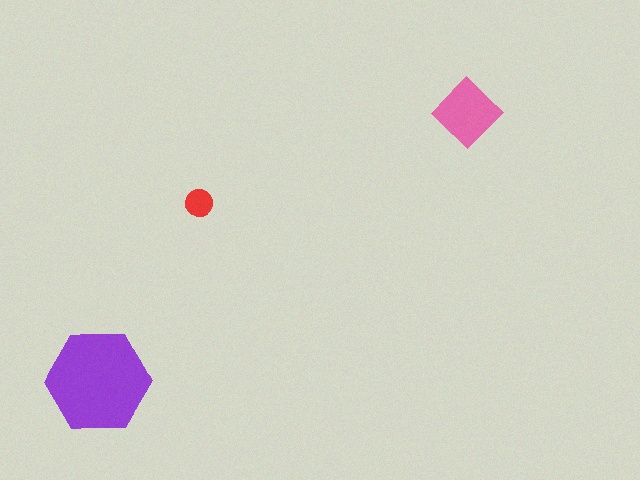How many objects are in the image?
There are 3 objects in the image.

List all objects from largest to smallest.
The purple hexagon, the pink diamond, the red circle.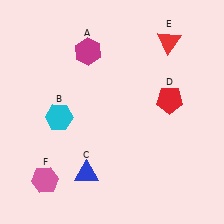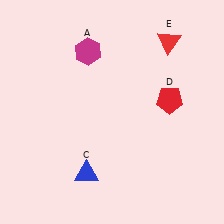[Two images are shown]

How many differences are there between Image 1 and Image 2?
There are 2 differences between the two images.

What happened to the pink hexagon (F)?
The pink hexagon (F) was removed in Image 2. It was in the bottom-left area of Image 1.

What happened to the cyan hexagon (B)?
The cyan hexagon (B) was removed in Image 2. It was in the bottom-left area of Image 1.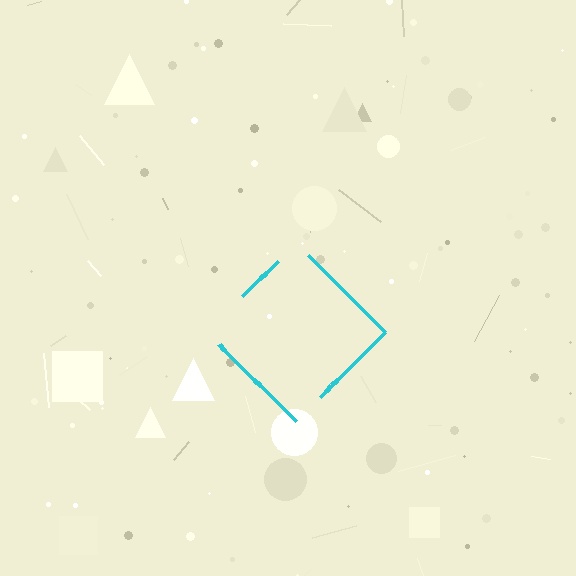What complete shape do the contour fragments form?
The contour fragments form a diamond.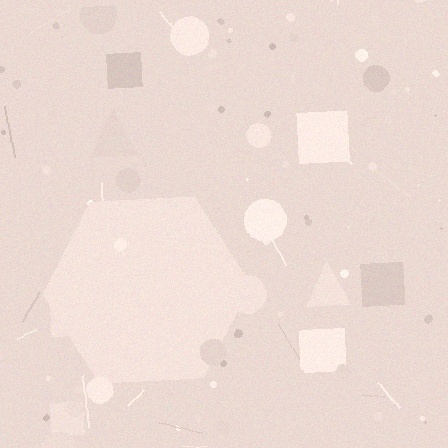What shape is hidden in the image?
A hexagon is hidden in the image.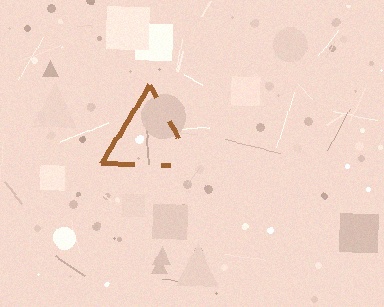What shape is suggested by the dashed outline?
The dashed outline suggests a triangle.